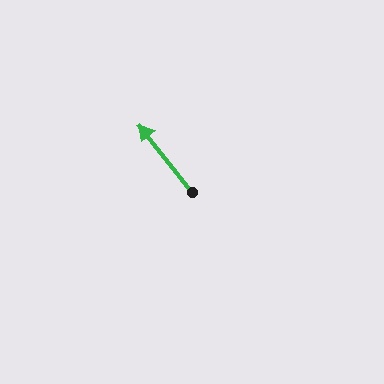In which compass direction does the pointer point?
Northwest.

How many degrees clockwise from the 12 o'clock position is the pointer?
Approximately 322 degrees.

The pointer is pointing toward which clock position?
Roughly 11 o'clock.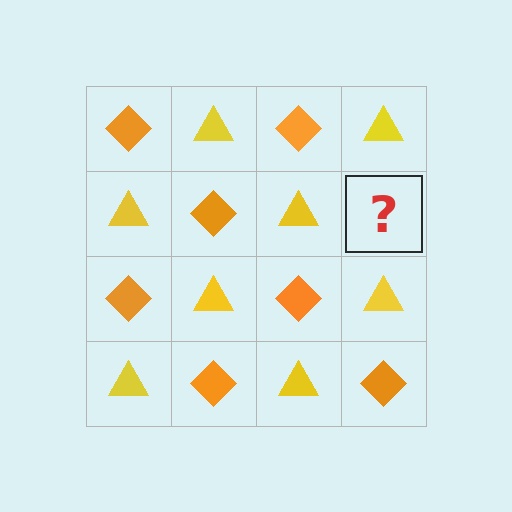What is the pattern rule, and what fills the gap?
The rule is that it alternates orange diamond and yellow triangle in a checkerboard pattern. The gap should be filled with an orange diamond.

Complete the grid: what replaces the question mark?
The question mark should be replaced with an orange diamond.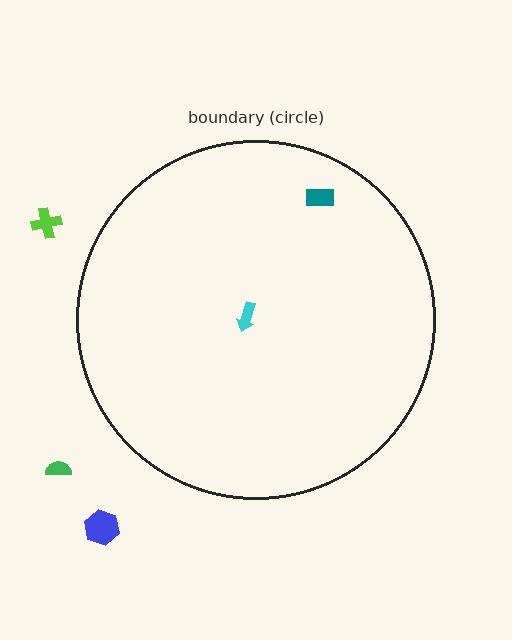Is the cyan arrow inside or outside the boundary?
Inside.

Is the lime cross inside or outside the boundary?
Outside.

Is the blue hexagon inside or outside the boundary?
Outside.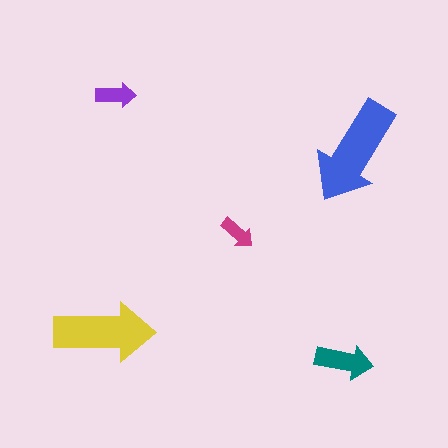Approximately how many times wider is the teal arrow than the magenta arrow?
About 1.5 times wider.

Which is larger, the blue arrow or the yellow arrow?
The blue one.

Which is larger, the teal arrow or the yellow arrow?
The yellow one.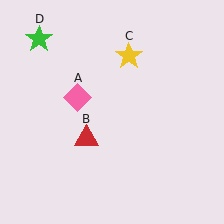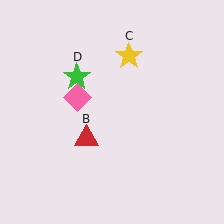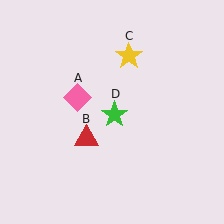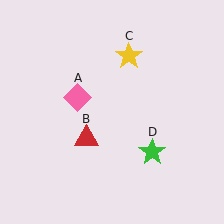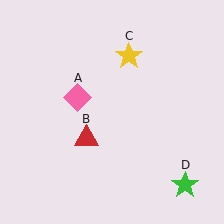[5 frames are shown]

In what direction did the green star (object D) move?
The green star (object D) moved down and to the right.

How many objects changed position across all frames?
1 object changed position: green star (object D).